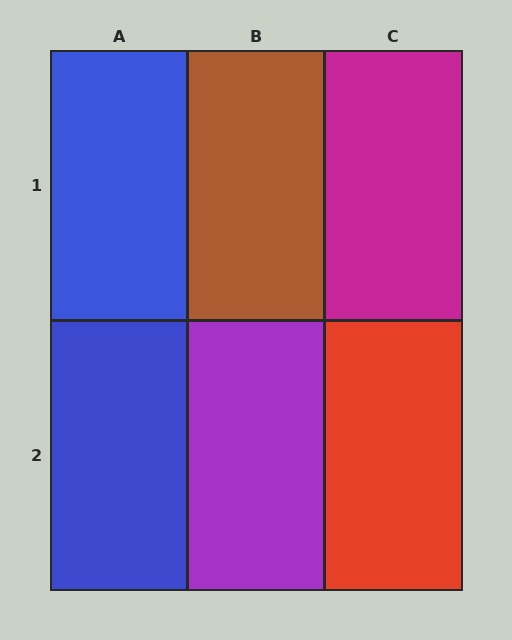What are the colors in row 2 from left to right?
Blue, purple, red.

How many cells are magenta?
1 cell is magenta.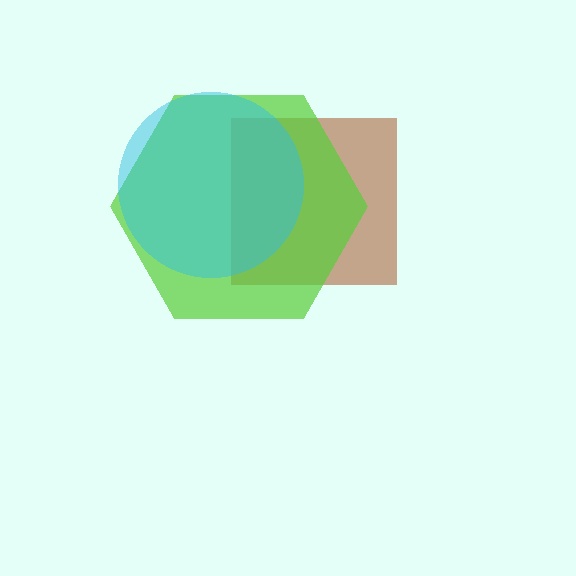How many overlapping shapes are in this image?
There are 3 overlapping shapes in the image.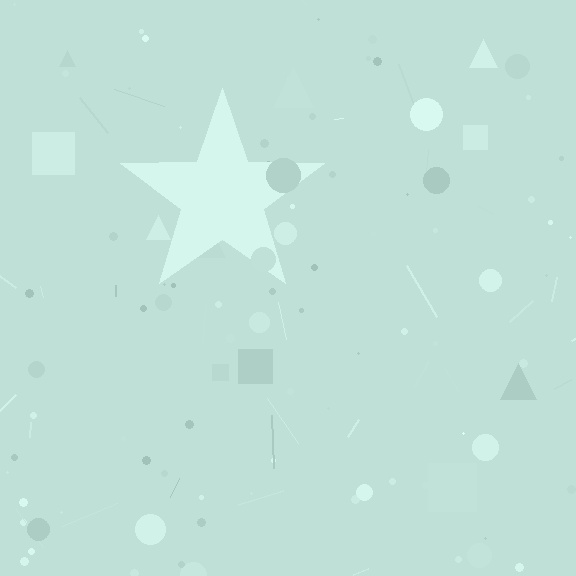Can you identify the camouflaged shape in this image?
The camouflaged shape is a star.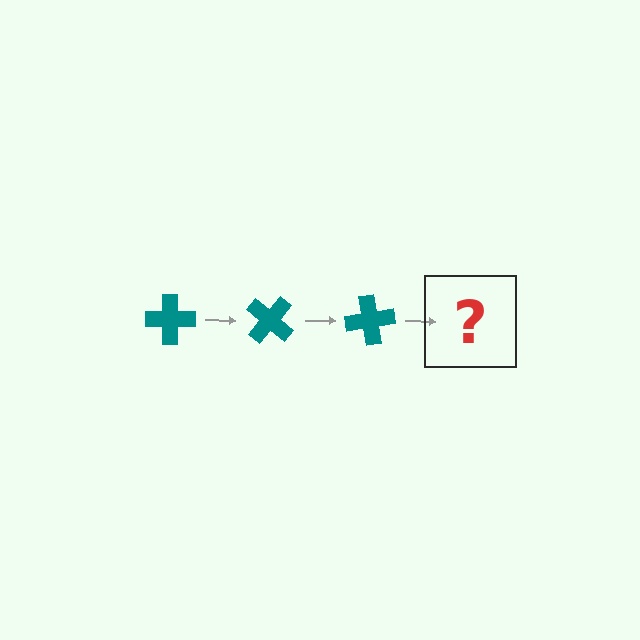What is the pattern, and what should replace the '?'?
The pattern is that the cross rotates 40 degrees each step. The '?' should be a teal cross rotated 120 degrees.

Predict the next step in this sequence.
The next step is a teal cross rotated 120 degrees.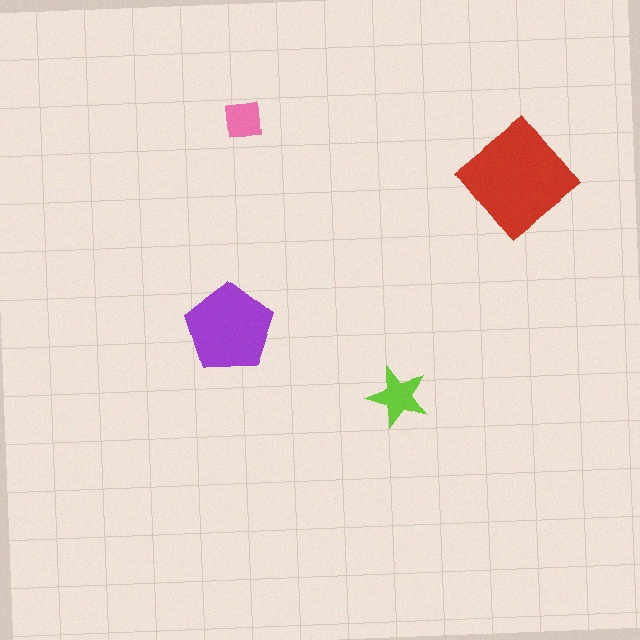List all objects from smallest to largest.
The pink square, the lime star, the purple pentagon, the red diamond.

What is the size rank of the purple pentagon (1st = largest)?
2nd.